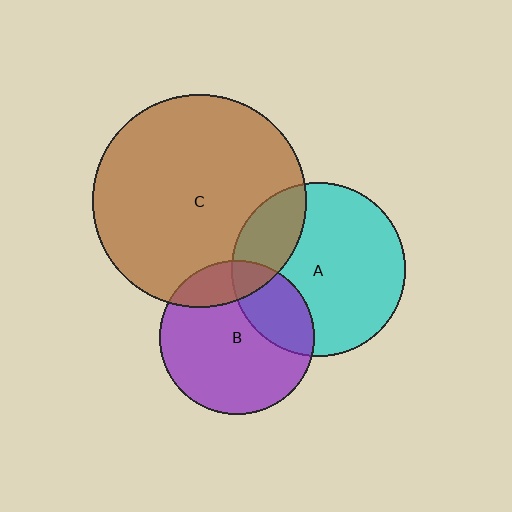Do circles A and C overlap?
Yes.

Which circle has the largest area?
Circle C (brown).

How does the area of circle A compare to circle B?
Approximately 1.3 times.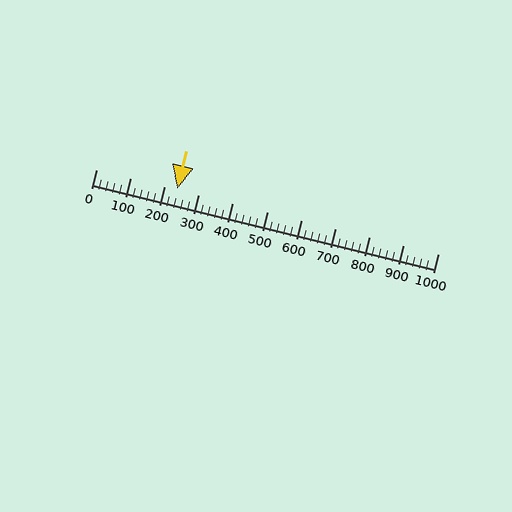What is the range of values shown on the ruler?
The ruler shows values from 0 to 1000.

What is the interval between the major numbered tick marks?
The major tick marks are spaced 100 units apart.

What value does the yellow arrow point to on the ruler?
The yellow arrow points to approximately 237.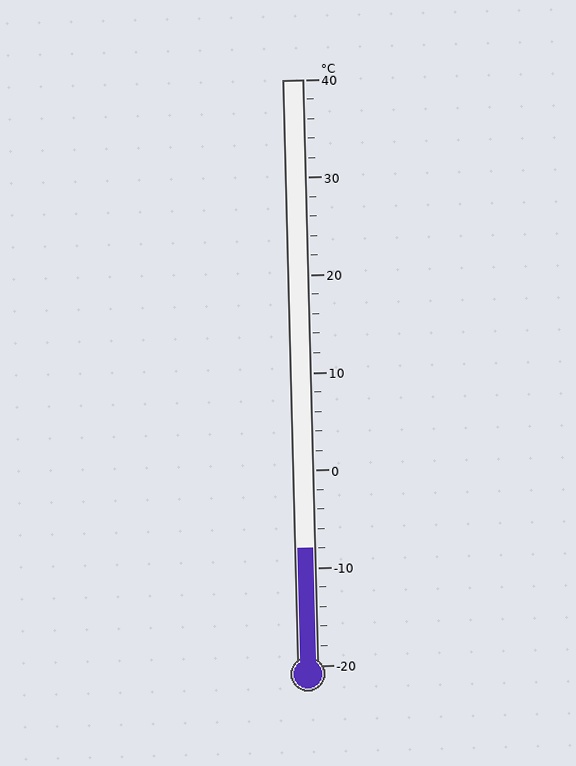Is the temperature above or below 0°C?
The temperature is below 0°C.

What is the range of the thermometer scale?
The thermometer scale ranges from -20°C to 40°C.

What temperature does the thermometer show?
The thermometer shows approximately -8°C.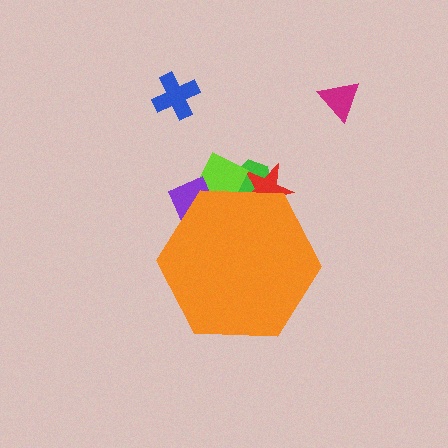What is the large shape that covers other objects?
An orange hexagon.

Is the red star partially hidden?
Yes, the red star is partially hidden behind the orange hexagon.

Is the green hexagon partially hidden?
Yes, the green hexagon is partially hidden behind the orange hexagon.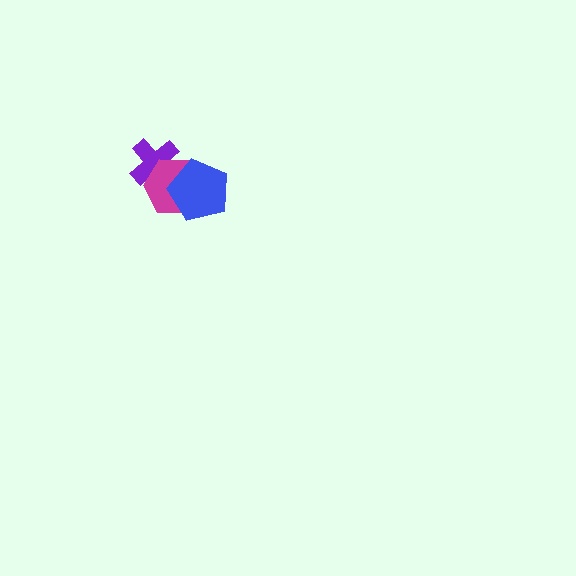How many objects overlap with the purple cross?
2 objects overlap with the purple cross.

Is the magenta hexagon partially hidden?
Yes, it is partially covered by another shape.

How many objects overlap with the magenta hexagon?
2 objects overlap with the magenta hexagon.